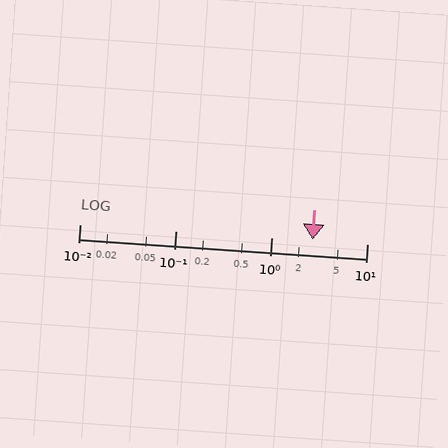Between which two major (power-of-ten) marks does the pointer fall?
The pointer is between 1 and 10.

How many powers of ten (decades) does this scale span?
The scale spans 3 decades, from 0.01 to 10.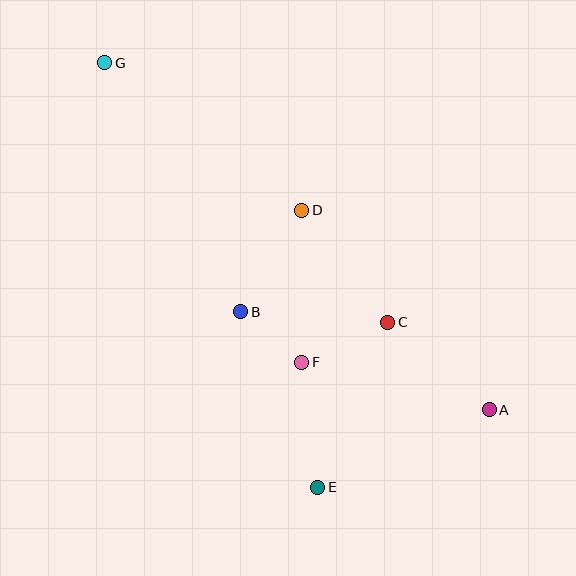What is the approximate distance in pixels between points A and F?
The distance between A and F is approximately 193 pixels.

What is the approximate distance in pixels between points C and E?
The distance between C and E is approximately 180 pixels.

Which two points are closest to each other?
Points B and F are closest to each other.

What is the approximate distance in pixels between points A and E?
The distance between A and E is approximately 188 pixels.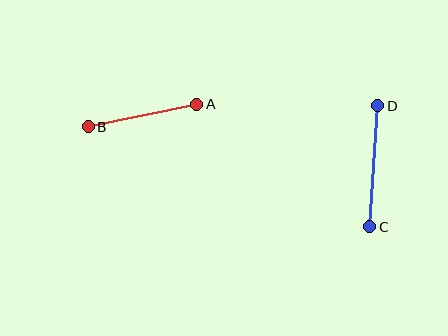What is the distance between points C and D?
The distance is approximately 121 pixels.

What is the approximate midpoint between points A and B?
The midpoint is at approximately (143, 116) pixels.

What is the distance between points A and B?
The distance is approximately 111 pixels.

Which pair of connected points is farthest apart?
Points C and D are farthest apart.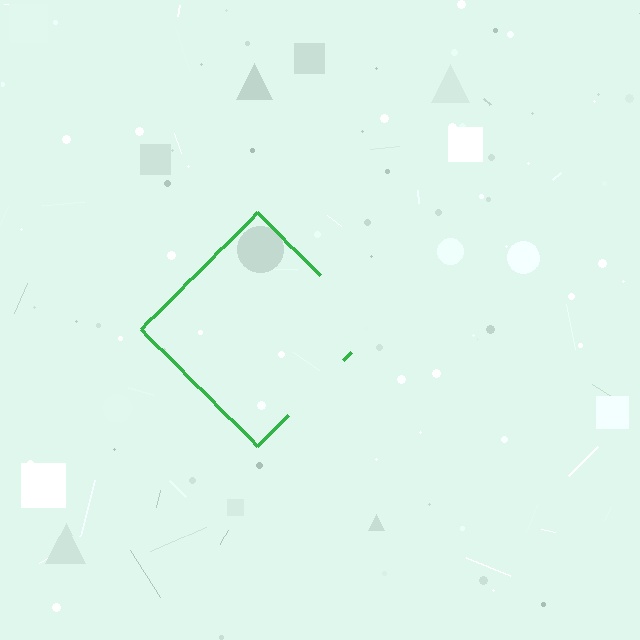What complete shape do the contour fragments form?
The contour fragments form a diamond.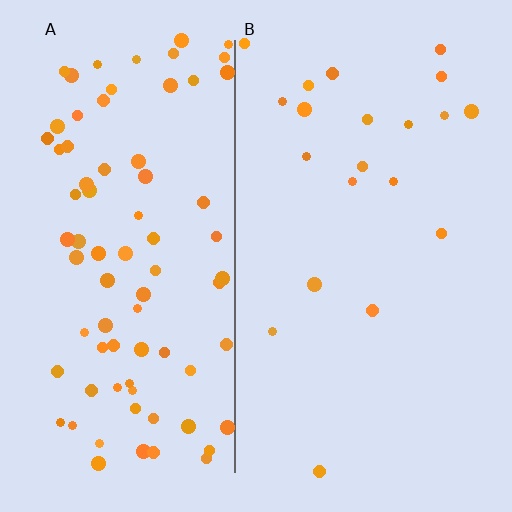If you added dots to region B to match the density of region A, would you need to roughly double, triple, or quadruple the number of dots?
Approximately quadruple.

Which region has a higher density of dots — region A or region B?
A (the left).